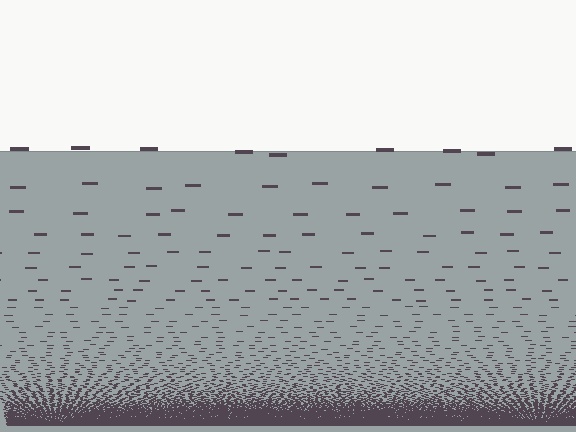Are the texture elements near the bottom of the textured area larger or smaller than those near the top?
Smaller. The gradient is inverted — elements near the bottom are smaller and denser.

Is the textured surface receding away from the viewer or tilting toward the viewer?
The surface appears to tilt toward the viewer. Texture elements get larger and sparser toward the top.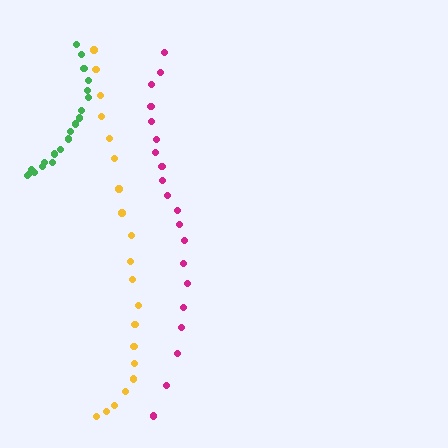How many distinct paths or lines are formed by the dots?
There are 3 distinct paths.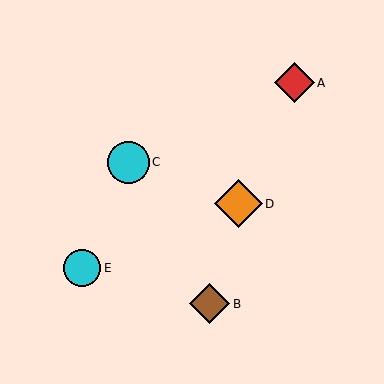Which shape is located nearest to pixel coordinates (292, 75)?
The red diamond (labeled A) at (294, 83) is nearest to that location.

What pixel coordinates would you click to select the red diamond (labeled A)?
Click at (294, 83) to select the red diamond A.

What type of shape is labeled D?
Shape D is an orange diamond.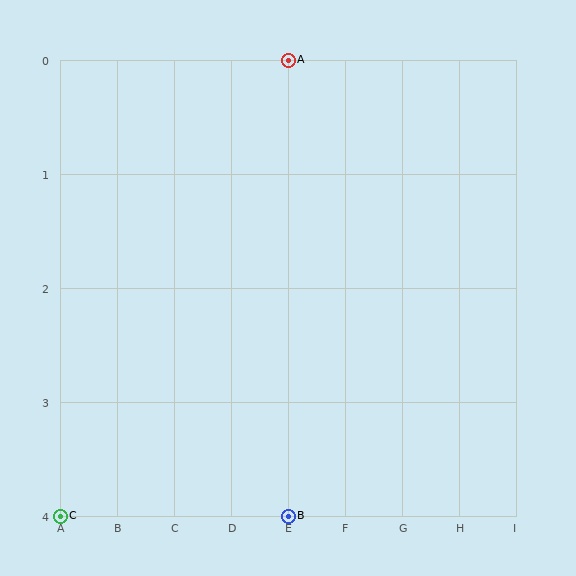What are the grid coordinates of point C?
Point C is at grid coordinates (A, 4).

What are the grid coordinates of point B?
Point B is at grid coordinates (E, 4).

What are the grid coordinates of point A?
Point A is at grid coordinates (E, 0).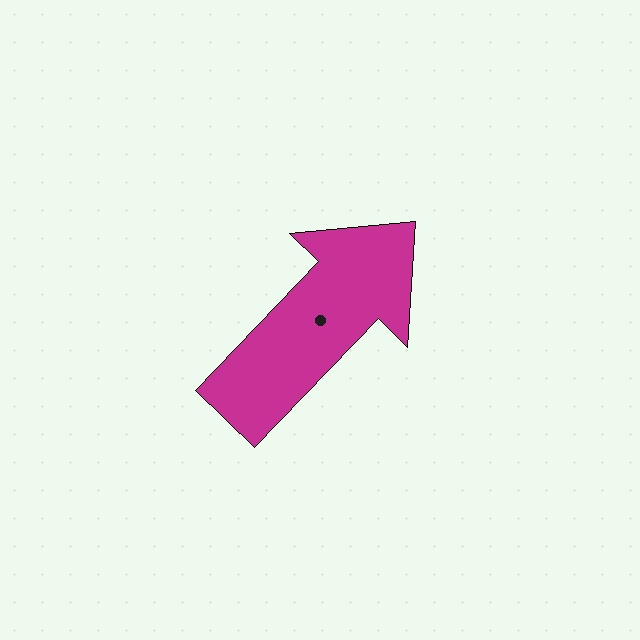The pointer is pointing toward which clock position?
Roughly 1 o'clock.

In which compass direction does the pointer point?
Northeast.